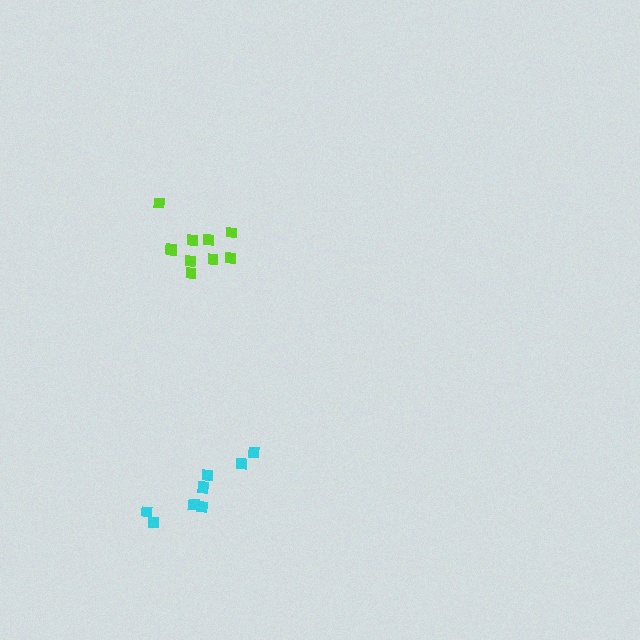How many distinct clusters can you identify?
There are 2 distinct clusters.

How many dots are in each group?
Group 1: 10 dots, Group 2: 10 dots (20 total).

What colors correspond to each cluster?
The clusters are colored: lime, cyan.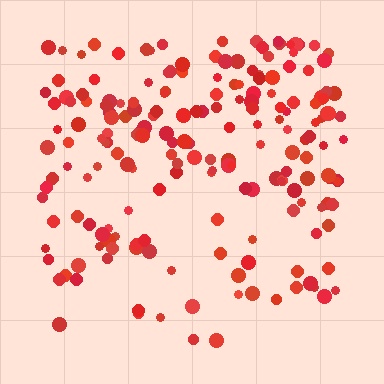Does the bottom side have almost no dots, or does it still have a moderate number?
Still a moderate number, just noticeably fewer than the top.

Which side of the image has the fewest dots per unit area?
The bottom.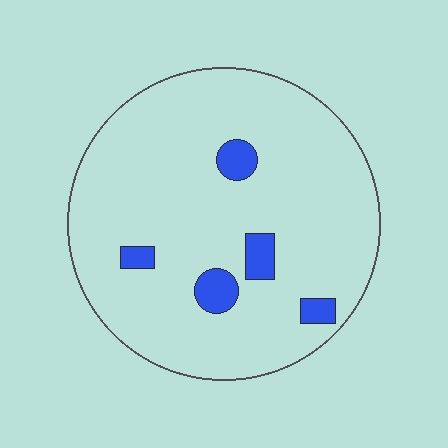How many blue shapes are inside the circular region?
5.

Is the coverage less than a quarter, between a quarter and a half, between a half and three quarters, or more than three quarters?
Less than a quarter.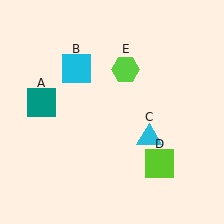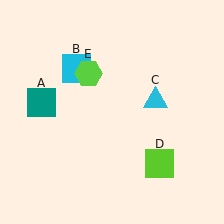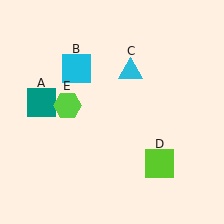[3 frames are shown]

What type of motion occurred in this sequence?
The cyan triangle (object C), lime hexagon (object E) rotated counterclockwise around the center of the scene.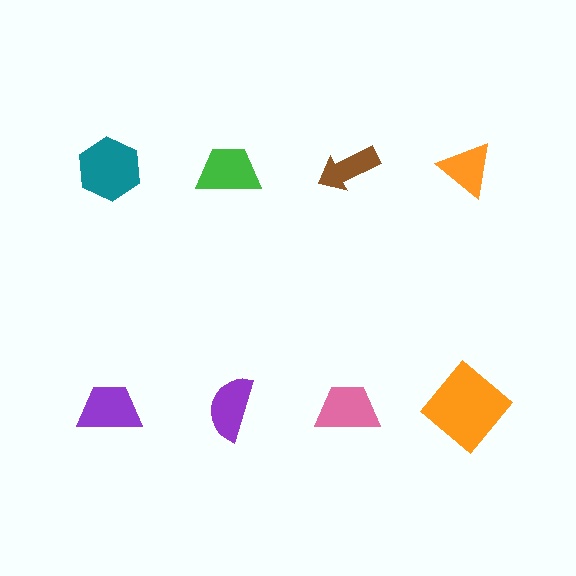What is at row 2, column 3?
A pink trapezoid.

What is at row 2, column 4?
An orange diamond.